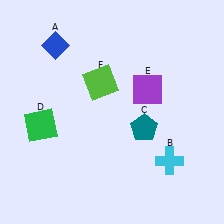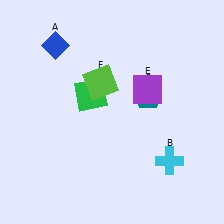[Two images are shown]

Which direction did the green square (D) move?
The green square (D) moved right.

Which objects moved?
The objects that moved are: the teal pentagon (C), the green square (D).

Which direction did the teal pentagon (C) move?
The teal pentagon (C) moved up.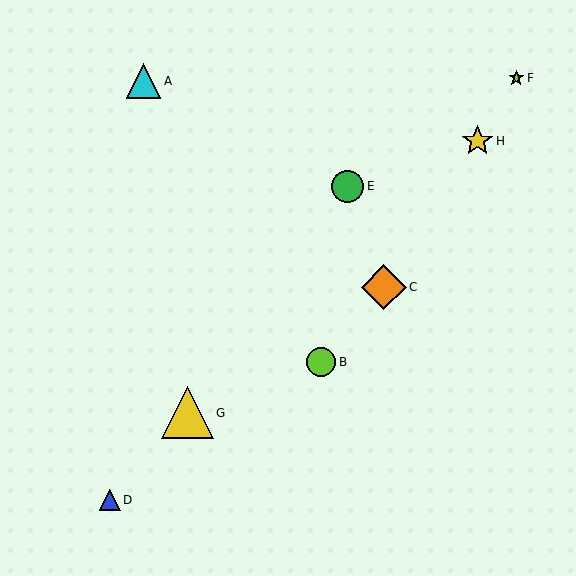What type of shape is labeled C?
Shape C is an orange diamond.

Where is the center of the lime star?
The center of the lime star is at (516, 78).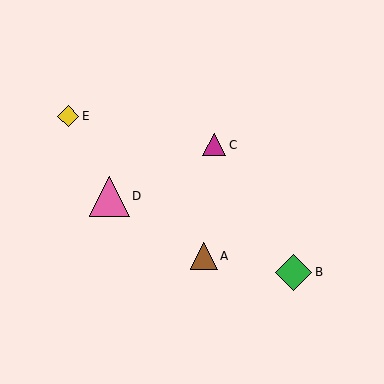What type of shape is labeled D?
Shape D is a pink triangle.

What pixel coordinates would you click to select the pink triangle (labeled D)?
Click at (109, 196) to select the pink triangle D.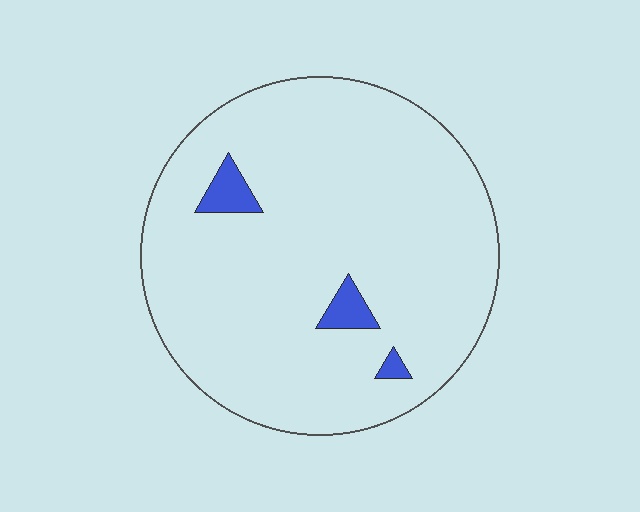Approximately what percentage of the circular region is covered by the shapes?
Approximately 5%.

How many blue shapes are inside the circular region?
3.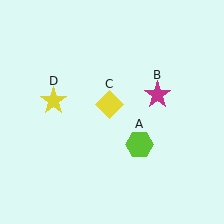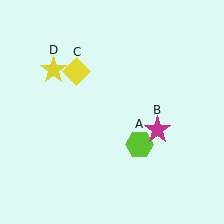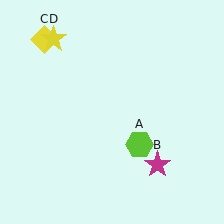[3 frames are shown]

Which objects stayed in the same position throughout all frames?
Lime hexagon (object A) remained stationary.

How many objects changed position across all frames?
3 objects changed position: magenta star (object B), yellow diamond (object C), yellow star (object D).